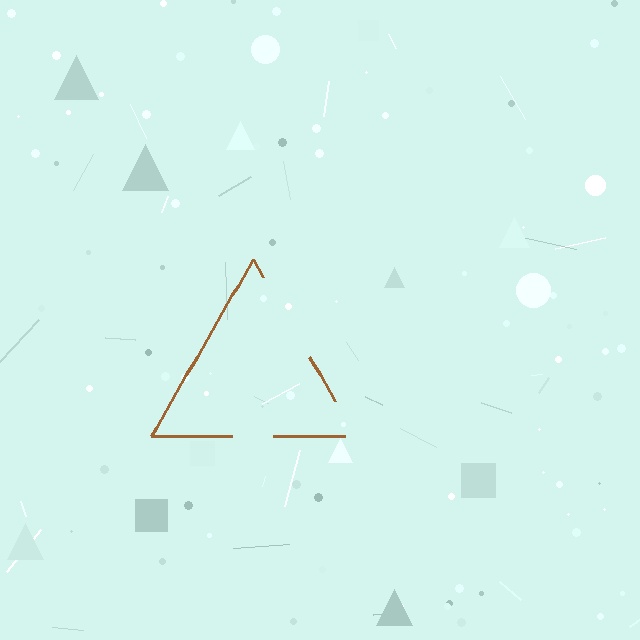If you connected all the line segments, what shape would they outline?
They would outline a triangle.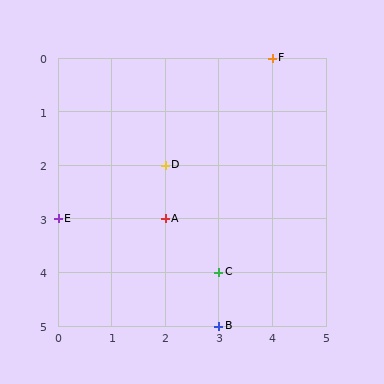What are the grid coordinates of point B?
Point B is at grid coordinates (3, 5).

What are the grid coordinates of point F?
Point F is at grid coordinates (4, 0).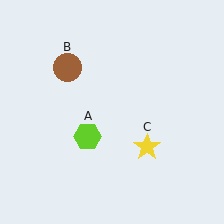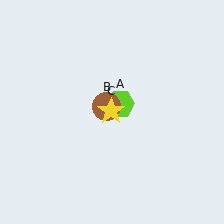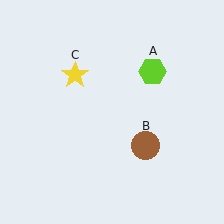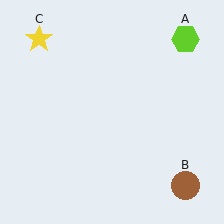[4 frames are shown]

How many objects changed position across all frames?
3 objects changed position: lime hexagon (object A), brown circle (object B), yellow star (object C).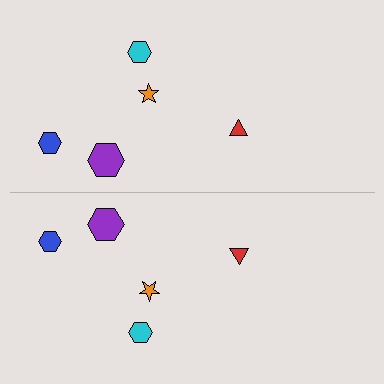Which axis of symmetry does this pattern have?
The pattern has a horizontal axis of symmetry running through the center of the image.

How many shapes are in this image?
There are 10 shapes in this image.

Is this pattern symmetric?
Yes, this pattern has bilateral (reflection) symmetry.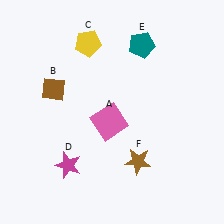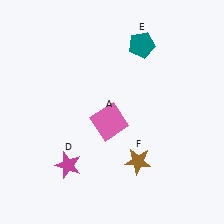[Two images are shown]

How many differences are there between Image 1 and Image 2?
There are 2 differences between the two images.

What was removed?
The yellow pentagon (C), the brown diamond (B) were removed in Image 2.